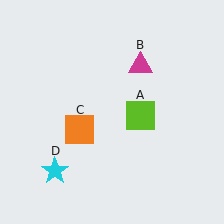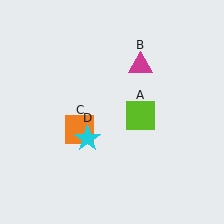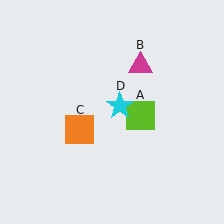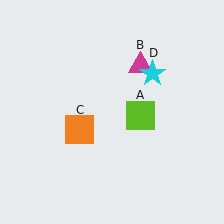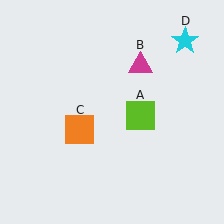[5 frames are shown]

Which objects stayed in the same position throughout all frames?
Lime square (object A) and magenta triangle (object B) and orange square (object C) remained stationary.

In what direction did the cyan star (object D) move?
The cyan star (object D) moved up and to the right.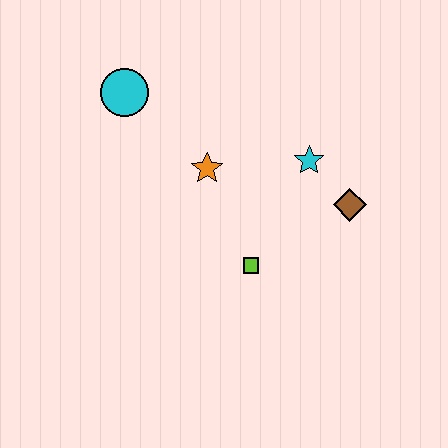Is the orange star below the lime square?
No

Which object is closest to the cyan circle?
The orange star is closest to the cyan circle.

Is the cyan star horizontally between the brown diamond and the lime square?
Yes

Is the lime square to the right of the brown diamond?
No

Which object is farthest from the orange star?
The brown diamond is farthest from the orange star.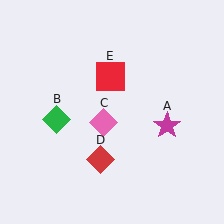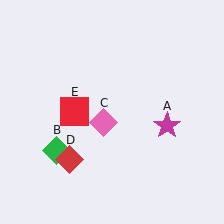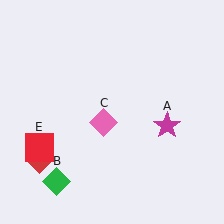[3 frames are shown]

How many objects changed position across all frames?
3 objects changed position: green diamond (object B), red diamond (object D), red square (object E).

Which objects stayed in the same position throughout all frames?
Magenta star (object A) and pink diamond (object C) remained stationary.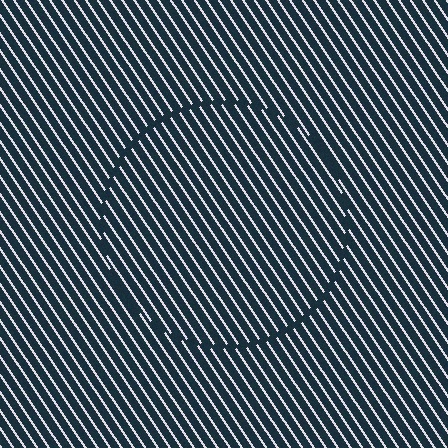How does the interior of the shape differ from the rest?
The interior of the shape contains the same grating, shifted by half a period — the contour is defined by the phase discontinuity where line-ends from the inner and outer gratings abut.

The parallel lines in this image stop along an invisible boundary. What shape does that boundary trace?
An illusory circle. The interior of the shape contains the same grating, shifted by half a period — the contour is defined by the phase discontinuity where line-ends from the inner and outer gratings abut.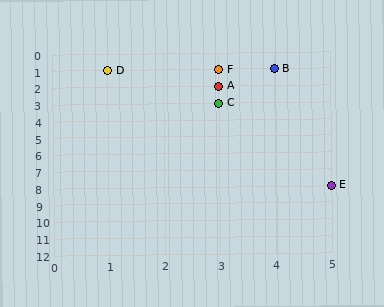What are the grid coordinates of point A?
Point A is at grid coordinates (3, 2).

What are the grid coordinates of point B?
Point B is at grid coordinates (4, 1).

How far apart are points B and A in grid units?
Points B and A are 1 column and 1 row apart (about 1.4 grid units diagonally).